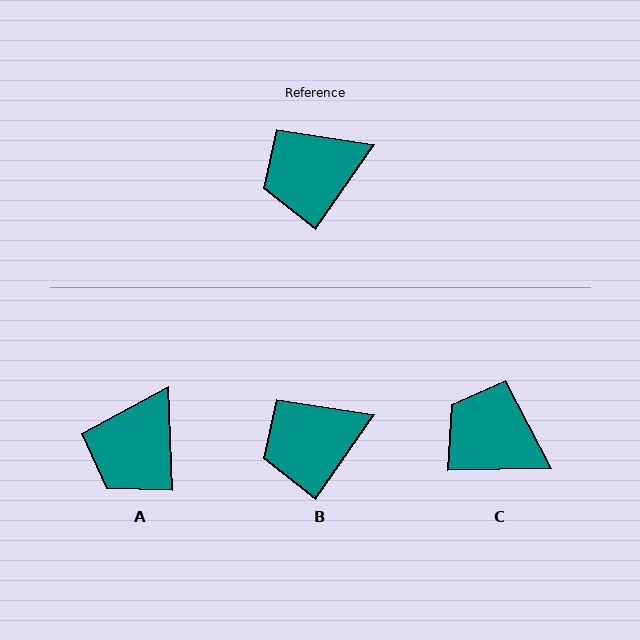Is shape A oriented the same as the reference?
No, it is off by about 37 degrees.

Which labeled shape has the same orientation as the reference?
B.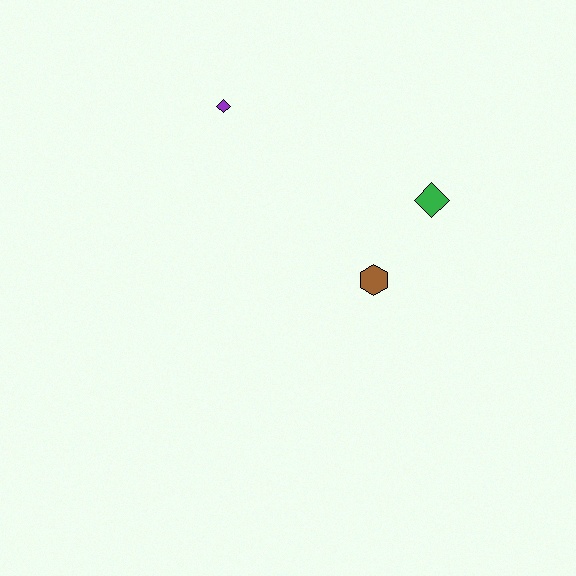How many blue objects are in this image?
There are no blue objects.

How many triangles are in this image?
There are no triangles.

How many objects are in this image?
There are 3 objects.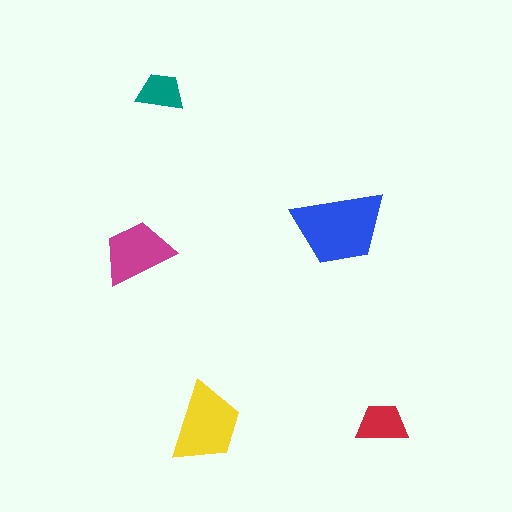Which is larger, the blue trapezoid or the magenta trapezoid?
The blue one.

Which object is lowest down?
The yellow trapezoid is bottommost.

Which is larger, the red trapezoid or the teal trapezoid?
The red one.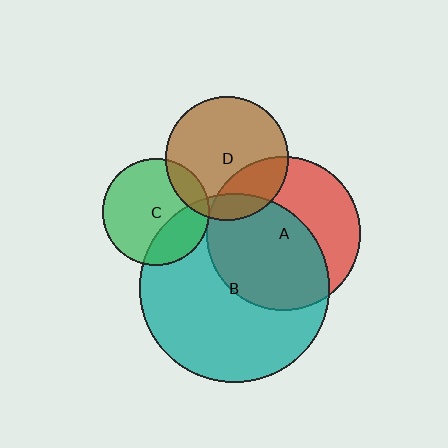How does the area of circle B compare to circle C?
Approximately 3.2 times.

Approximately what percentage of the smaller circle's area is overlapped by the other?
Approximately 30%.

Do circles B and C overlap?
Yes.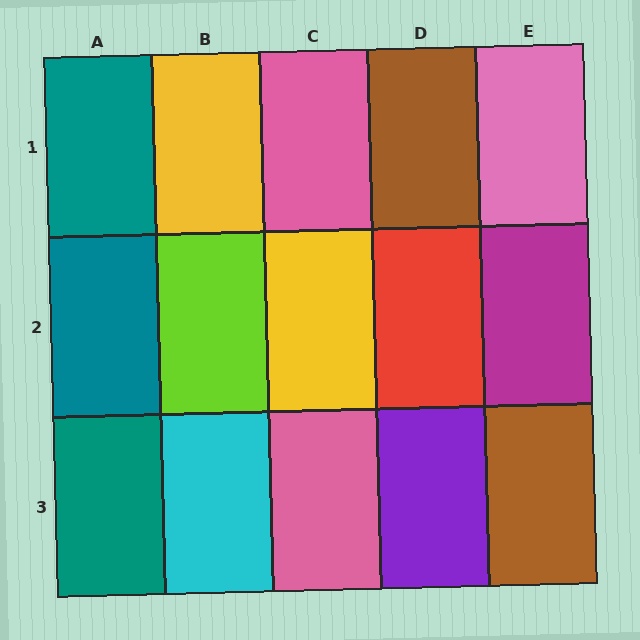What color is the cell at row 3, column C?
Pink.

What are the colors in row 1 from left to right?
Teal, yellow, pink, brown, pink.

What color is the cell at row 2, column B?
Lime.